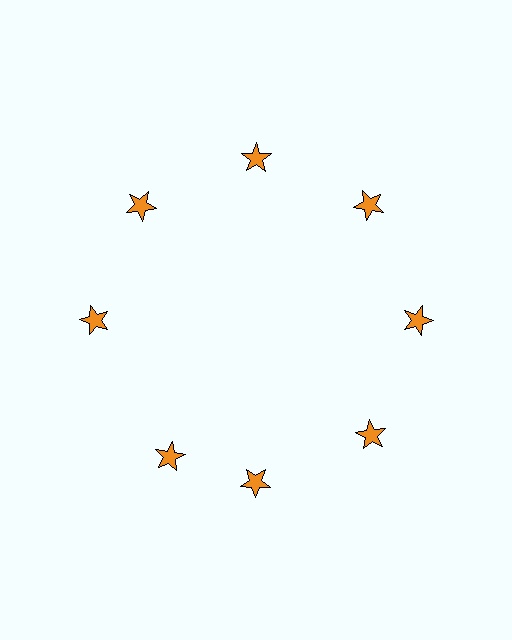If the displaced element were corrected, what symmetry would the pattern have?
It would have 8-fold rotational symmetry — the pattern would map onto itself every 45 degrees.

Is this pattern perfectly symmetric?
No. The 8 orange stars are arranged in a ring, but one element near the 8 o'clock position is rotated out of alignment along the ring, breaking the 8-fold rotational symmetry.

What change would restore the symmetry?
The symmetry would be restored by rotating it back into even spacing with its neighbors so that all 8 stars sit at equal angles and equal distance from the center.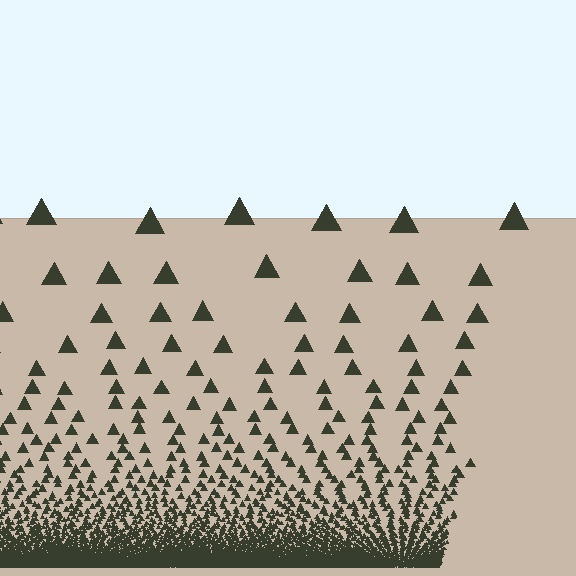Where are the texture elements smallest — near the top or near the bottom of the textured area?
Near the bottom.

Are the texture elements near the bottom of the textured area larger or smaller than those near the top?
Smaller. The gradient is inverted — elements near the bottom are smaller and denser.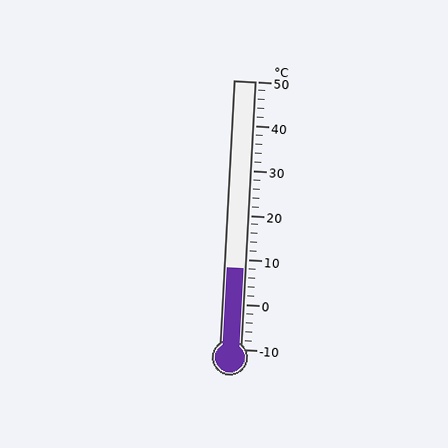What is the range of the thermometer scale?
The thermometer scale ranges from -10°C to 50°C.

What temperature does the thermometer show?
The thermometer shows approximately 8°C.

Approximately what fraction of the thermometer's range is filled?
The thermometer is filled to approximately 30% of its range.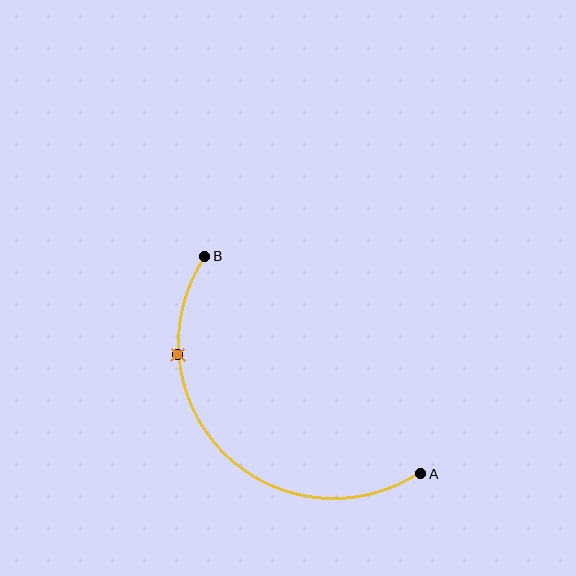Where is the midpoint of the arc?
The arc midpoint is the point on the curve farthest from the straight line joining A and B. It sits below and to the left of that line.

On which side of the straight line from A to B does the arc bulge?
The arc bulges below and to the left of the straight line connecting A and B.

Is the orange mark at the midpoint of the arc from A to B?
No. The orange mark lies on the arc but is closer to endpoint B. The arc midpoint would be at the point on the curve equidistant along the arc from both A and B.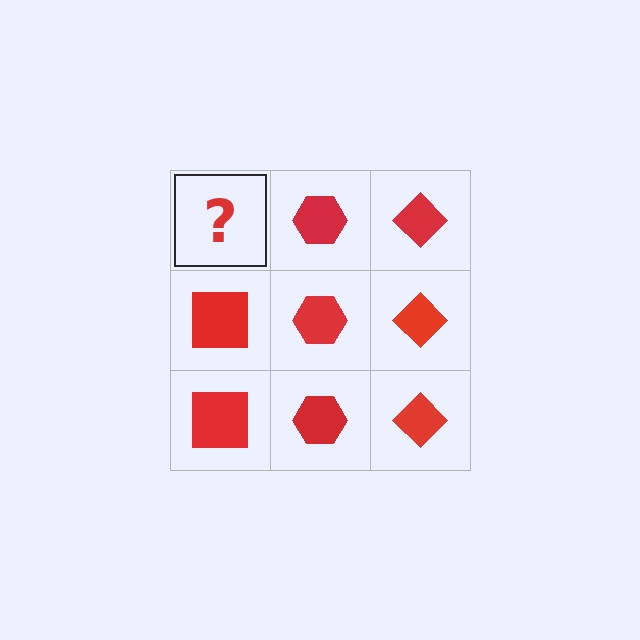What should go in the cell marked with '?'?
The missing cell should contain a red square.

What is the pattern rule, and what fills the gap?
The rule is that each column has a consistent shape. The gap should be filled with a red square.